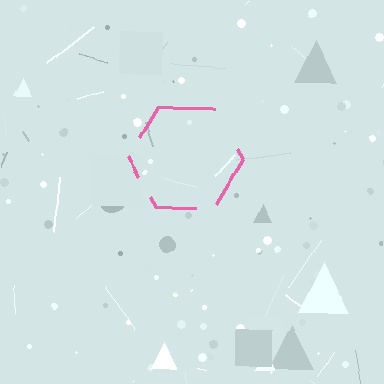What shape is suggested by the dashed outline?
The dashed outline suggests a hexagon.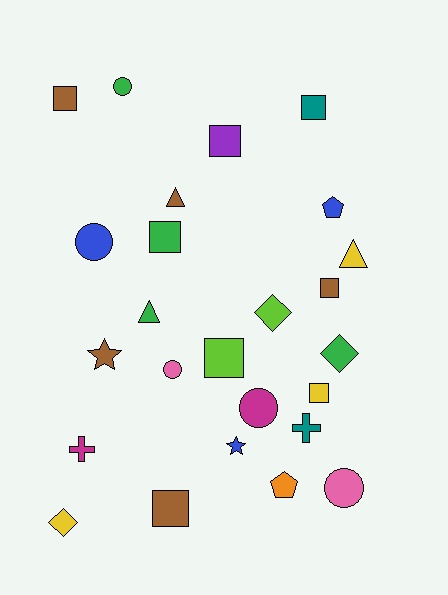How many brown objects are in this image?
There are 5 brown objects.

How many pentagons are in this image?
There are 2 pentagons.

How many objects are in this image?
There are 25 objects.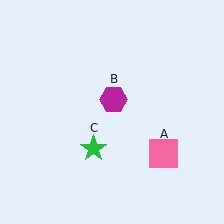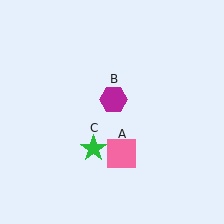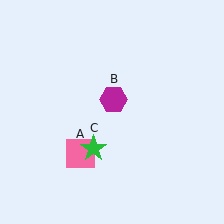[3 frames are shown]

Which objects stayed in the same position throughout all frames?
Magenta hexagon (object B) and green star (object C) remained stationary.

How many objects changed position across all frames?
1 object changed position: pink square (object A).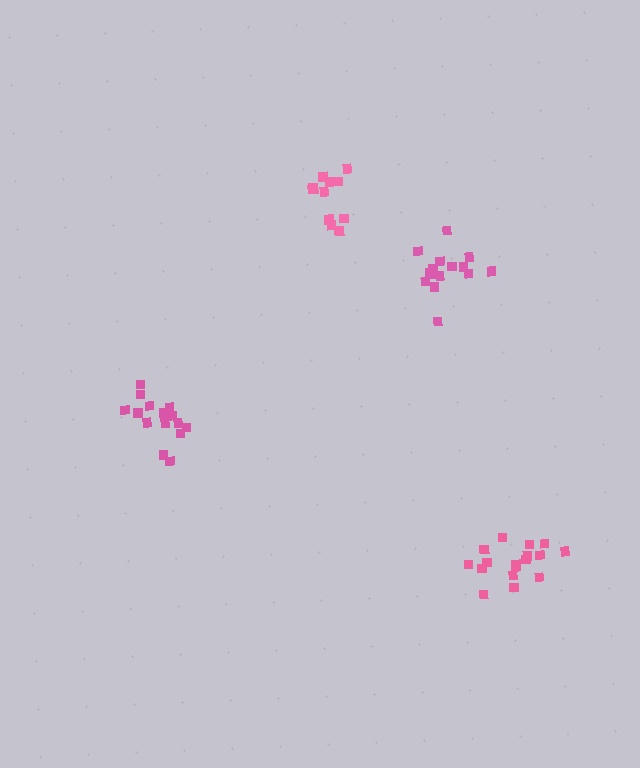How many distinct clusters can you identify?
There are 4 distinct clusters.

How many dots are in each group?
Group 1: 17 dots, Group 2: 15 dots, Group 3: 12 dots, Group 4: 15 dots (59 total).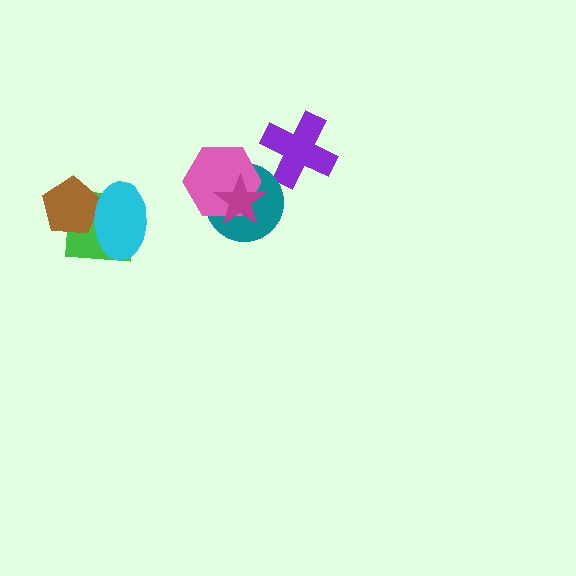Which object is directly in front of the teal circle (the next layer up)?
The pink hexagon is directly in front of the teal circle.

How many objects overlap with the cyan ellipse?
2 objects overlap with the cyan ellipse.